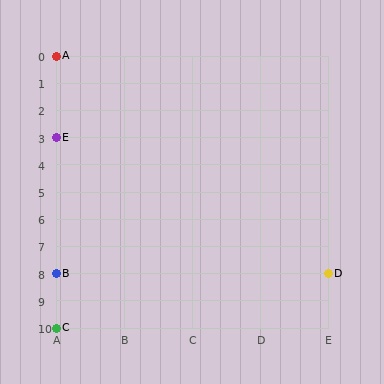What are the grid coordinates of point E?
Point E is at grid coordinates (A, 3).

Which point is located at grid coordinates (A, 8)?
Point B is at (A, 8).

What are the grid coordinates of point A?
Point A is at grid coordinates (A, 0).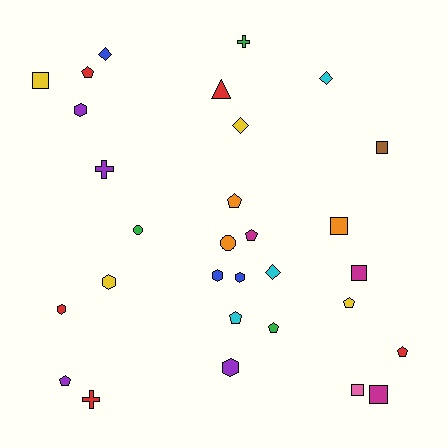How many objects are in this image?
There are 30 objects.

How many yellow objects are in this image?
There are 4 yellow objects.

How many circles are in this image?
There are 2 circles.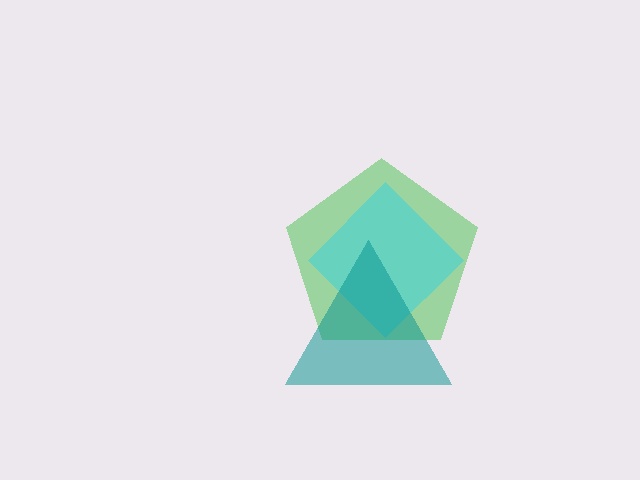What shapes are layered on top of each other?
The layered shapes are: a green pentagon, a cyan diamond, a teal triangle.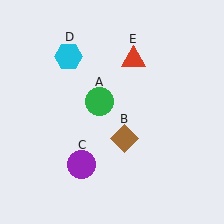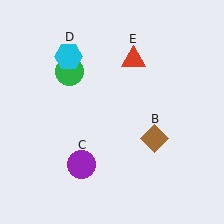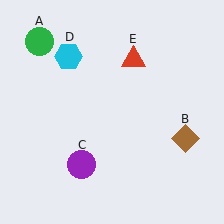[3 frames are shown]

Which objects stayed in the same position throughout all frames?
Purple circle (object C) and cyan hexagon (object D) and red triangle (object E) remained stationary.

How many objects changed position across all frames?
2 objects changed position: green circle (object A), brown diamond (object B).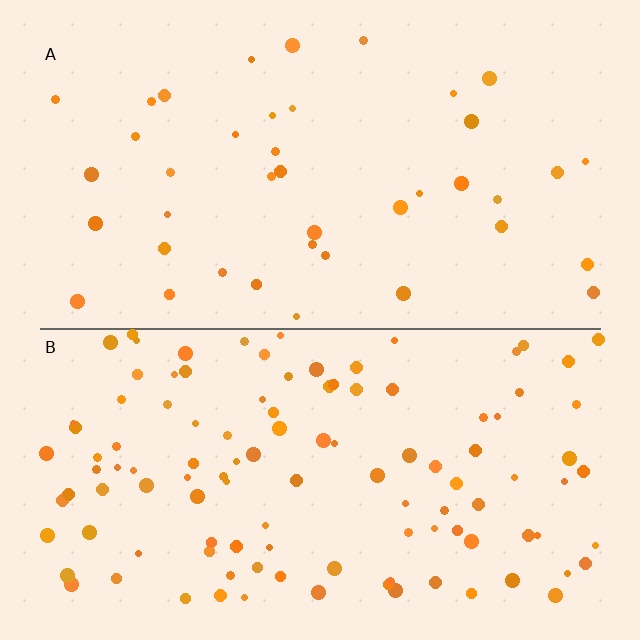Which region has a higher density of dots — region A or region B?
B (the bottom).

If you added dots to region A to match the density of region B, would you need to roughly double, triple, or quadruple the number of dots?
Approximately triple.